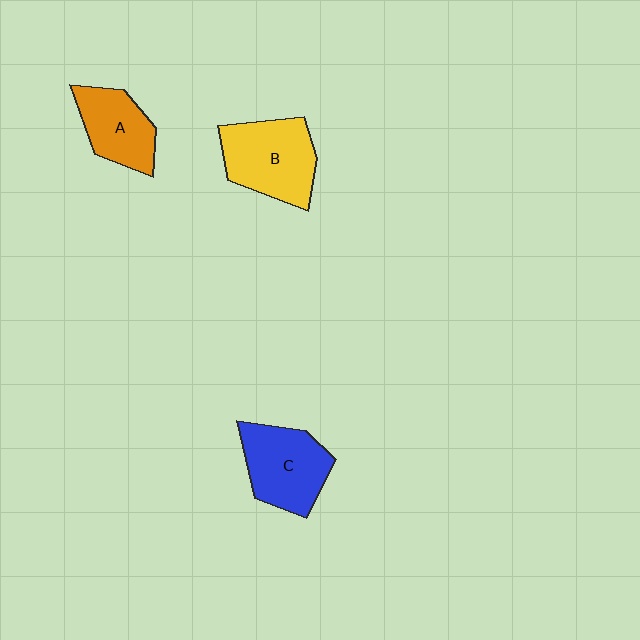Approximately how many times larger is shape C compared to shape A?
Approximately 1.3 times.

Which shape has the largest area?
Shape B (yellow).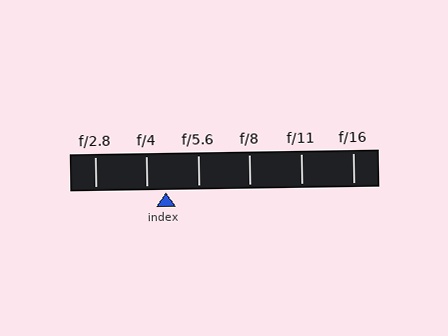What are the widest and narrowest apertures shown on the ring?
The widest aperture shown is f/2.8 and the narrowest is f/16.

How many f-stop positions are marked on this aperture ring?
There are 6 f-stop positions marked.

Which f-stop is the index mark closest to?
The index mark is closest to f/4.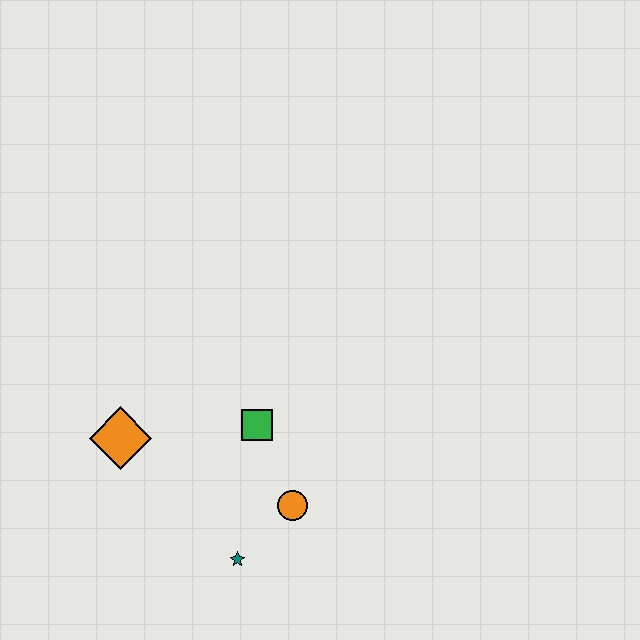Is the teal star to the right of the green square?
No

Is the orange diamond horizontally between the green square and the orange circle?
No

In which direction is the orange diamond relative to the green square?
The orange diamond is to the left of the green square.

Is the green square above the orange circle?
Yes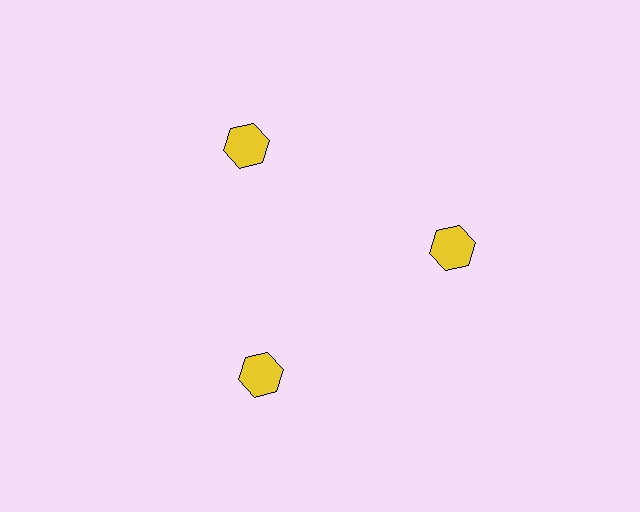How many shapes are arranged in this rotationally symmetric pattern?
There are 3 shapes, arranged in 3 groups of 1.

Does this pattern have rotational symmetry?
Yes, this pattern has 3-fold rotational symmetry. It looks the same after rotating 120 degrees around the center.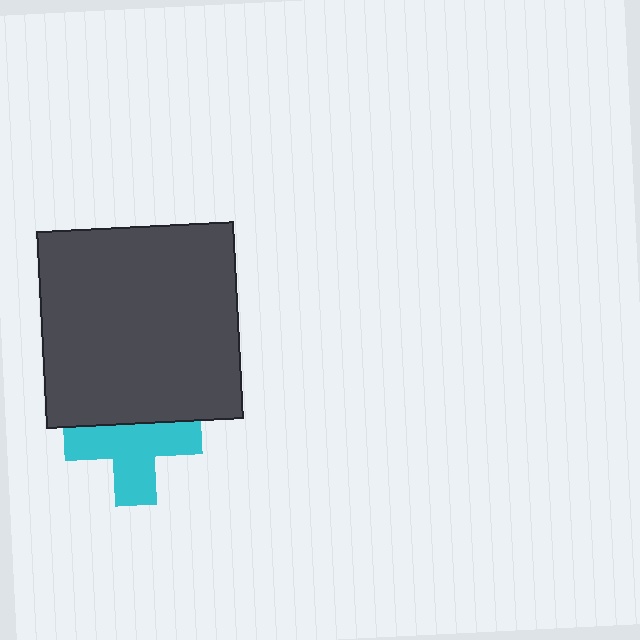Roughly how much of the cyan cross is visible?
Most of it is visible (roughly 65%).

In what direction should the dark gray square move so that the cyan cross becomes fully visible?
The dark gray square should move up. That is the shortest direction to clear the overlap and leave the cyan cross fully visible.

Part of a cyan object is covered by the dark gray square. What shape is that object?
It is a cross.